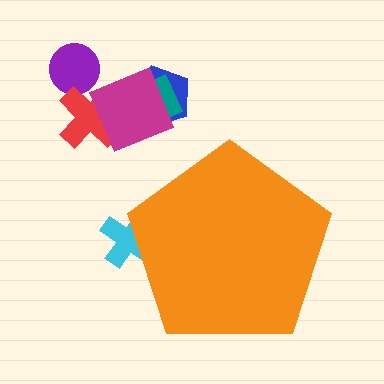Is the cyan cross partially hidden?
Yes, the cyan cross is partially hidden behind the orange pentagon.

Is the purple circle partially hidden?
No, the purple circle is fully visible.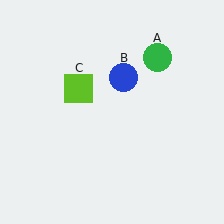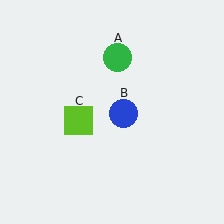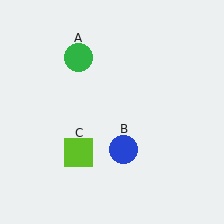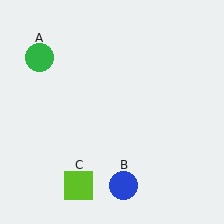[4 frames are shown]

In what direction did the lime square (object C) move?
The lime square (object C) moved down.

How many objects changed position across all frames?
3 objects changed position: green circle (object A), blue circle (object B), lime square (object C).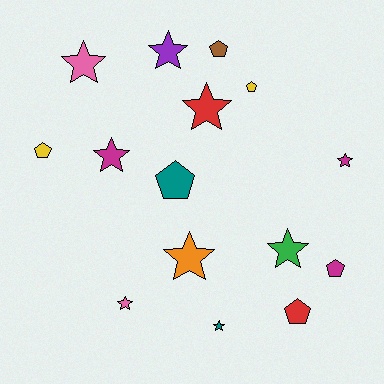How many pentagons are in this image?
There are 6 pentagons.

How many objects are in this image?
There are 15 objects.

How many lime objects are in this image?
There are no lime objects.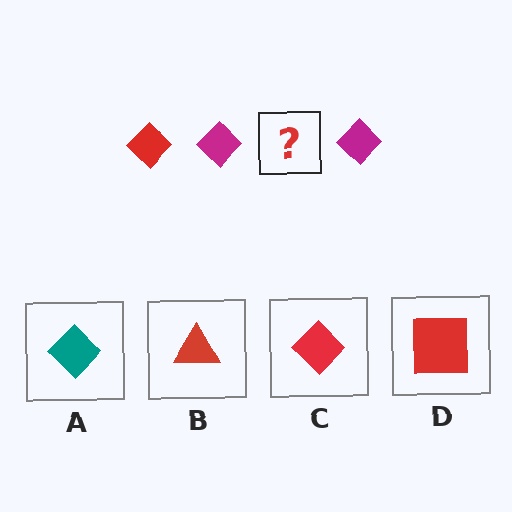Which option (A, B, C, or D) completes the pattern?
C.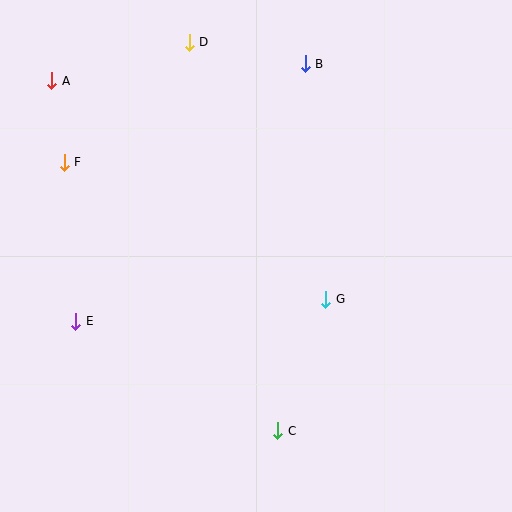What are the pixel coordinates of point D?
Point D is at (189, 42).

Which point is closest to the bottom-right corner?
Point C is closest to the bottom-right corner.